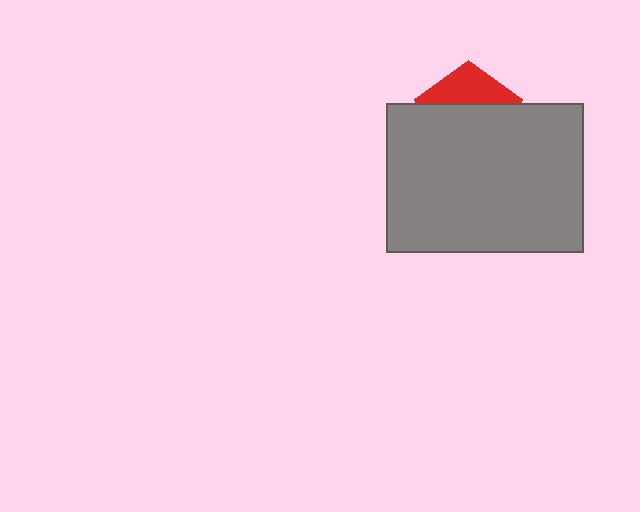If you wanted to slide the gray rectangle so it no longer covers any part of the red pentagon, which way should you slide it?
Slide it down — that is the most direct way to separate the two shapes.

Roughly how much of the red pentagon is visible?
A small part of it is visible (roughly 33%).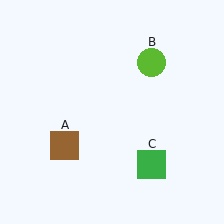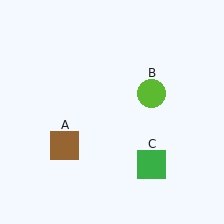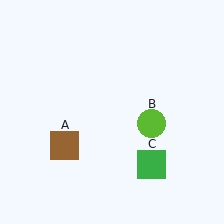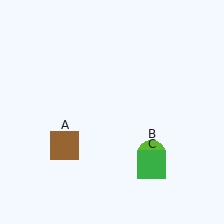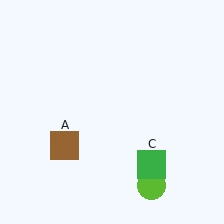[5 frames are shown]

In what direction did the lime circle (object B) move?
The lime circle (object B) moved down.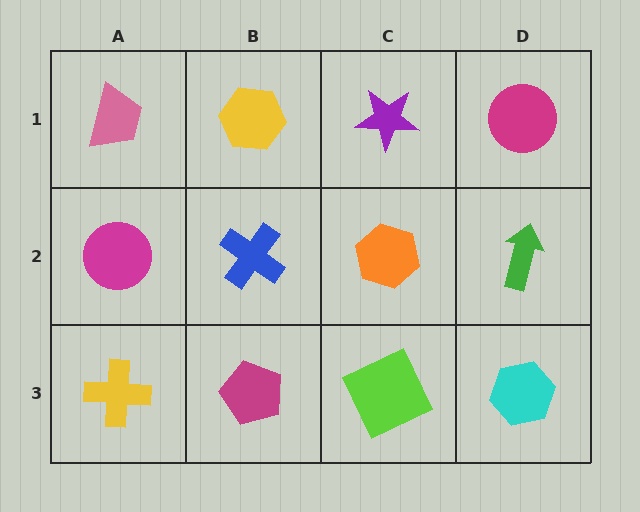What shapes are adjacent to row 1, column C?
An orange hexagon (row 2, column C), a yellow hexagon (row 1, column B), a magenta circle (row 1, column D).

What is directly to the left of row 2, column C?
A blue cross.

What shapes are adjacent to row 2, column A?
A pink trapezoid (row 1, column A), a yellow cross (row 3, column A), a blue cross (row 2, column B).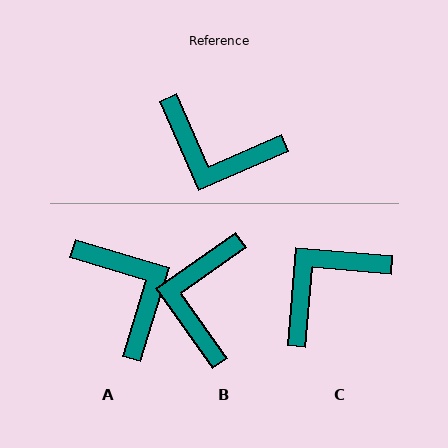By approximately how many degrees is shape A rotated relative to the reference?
Approximately 140 degrees counter-clockwise.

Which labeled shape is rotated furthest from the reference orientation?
A, about 140 degrees away.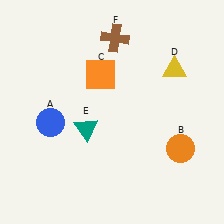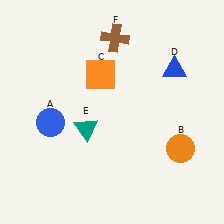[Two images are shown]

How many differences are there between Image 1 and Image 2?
There is 1 difference between the two images.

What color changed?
The triangle (D) changed from yellow in Image 1 to blue in Image 2.